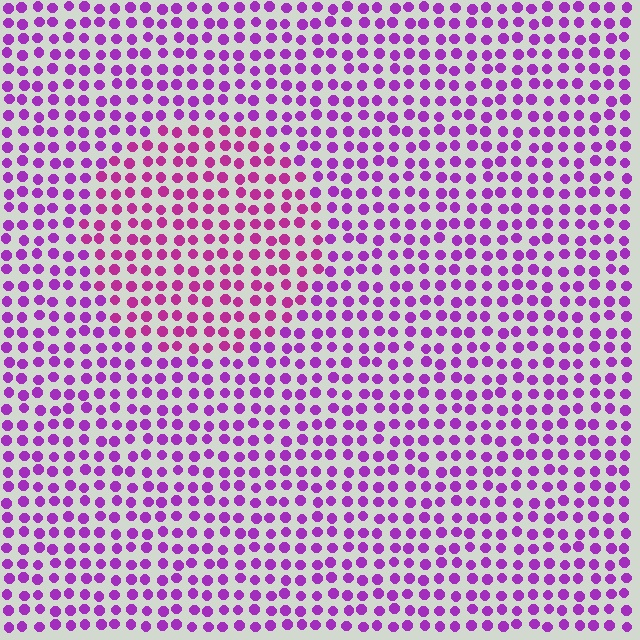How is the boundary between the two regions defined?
The boundary is defined purely by a slight shift in hue (about 26 degrees). Spacing, size, and orientation are identical on both sides.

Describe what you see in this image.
The image is filled with small purple elements in a uniform arrangement. A circle-shaped region is visible where the elements are tinted to a slightly different hue, forming a subtle color boundary.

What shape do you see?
I see a circle.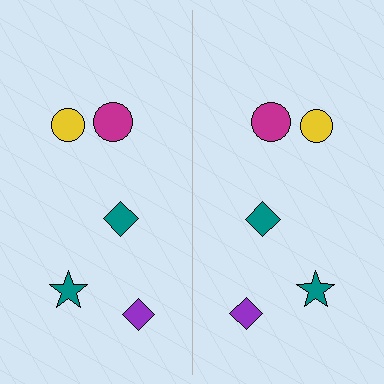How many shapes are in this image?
There are 10 shapes in this image.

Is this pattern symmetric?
Yes, this pattern has bilateral (reflection) symmetry.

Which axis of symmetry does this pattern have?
The pattern has a vertical axis of symmetry running through the center of the image.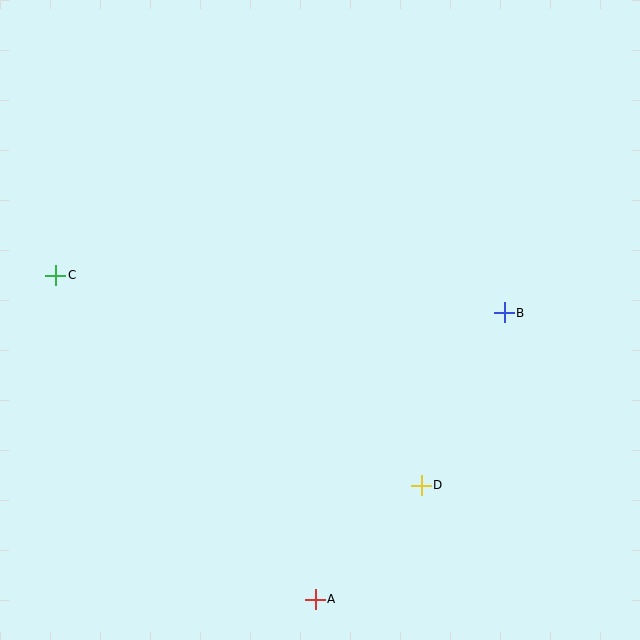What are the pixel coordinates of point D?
Point D is at (421, 485).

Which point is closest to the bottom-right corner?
Point D is closest to the bottom-right corner.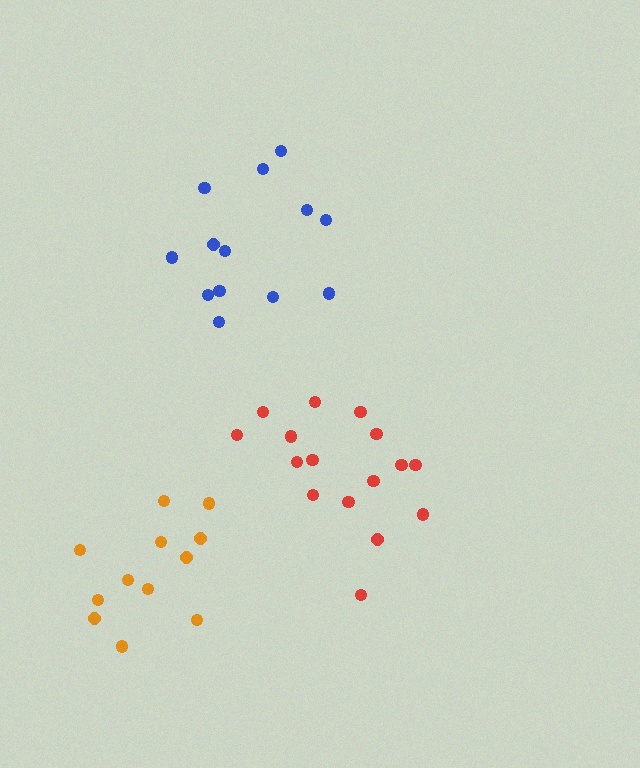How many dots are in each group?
Group 1: 16 dots, Group 2: 13 dots, Group 3: 12 dots (41 total).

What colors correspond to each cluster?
The clusters are colored: red, blue, orange.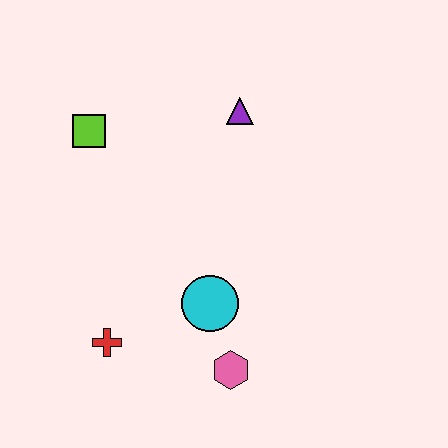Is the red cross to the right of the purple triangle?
No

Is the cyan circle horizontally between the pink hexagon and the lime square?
Yes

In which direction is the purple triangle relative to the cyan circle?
The purple triangle is above the cyan circle.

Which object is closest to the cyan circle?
The pink hexagon is closest to the cyan circle.